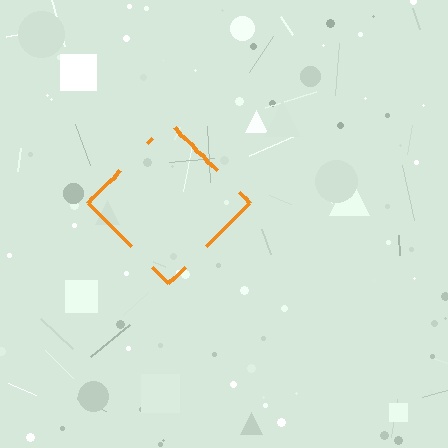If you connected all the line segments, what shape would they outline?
They would outline a diamond.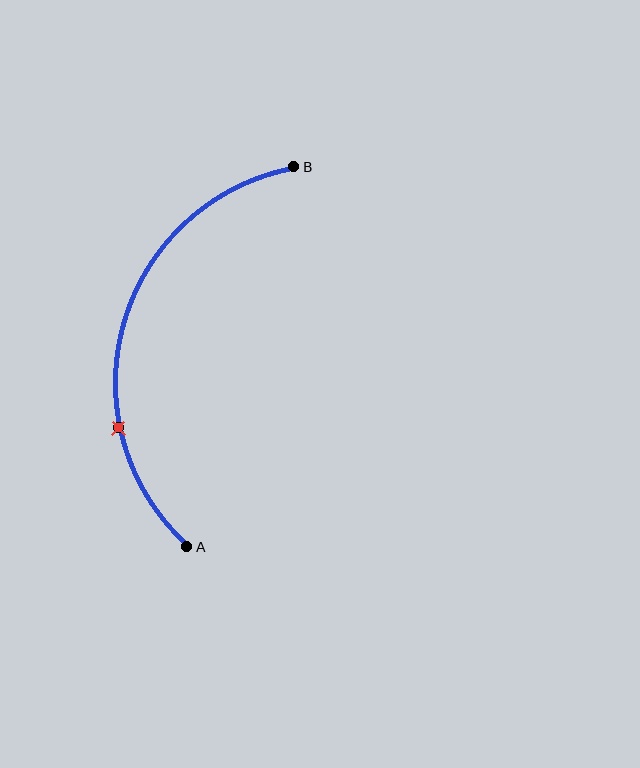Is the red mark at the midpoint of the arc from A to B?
No. The red mark lies on the arc but is closer to endpoint A. The arc midpoint would be at the point on the curve equidistant along the arc from both A and B.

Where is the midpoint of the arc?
The arc midpoint is the point on the curve farthest from the straight line joining A and B. It sits to the left of that line.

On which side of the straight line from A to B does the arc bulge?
The arc bulges to the left of the straight line connecting A and B.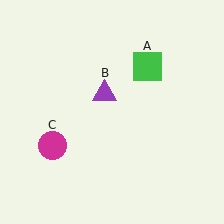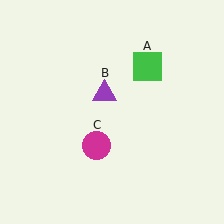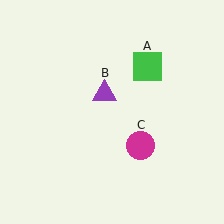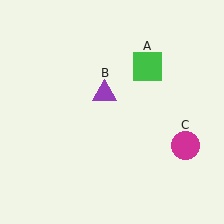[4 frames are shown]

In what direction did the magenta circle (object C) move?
The magenta circle (object C) moved right.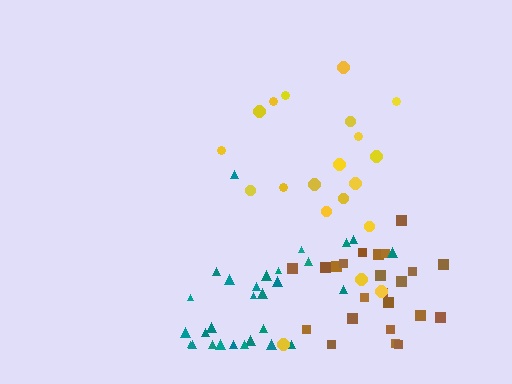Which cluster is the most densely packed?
Brown.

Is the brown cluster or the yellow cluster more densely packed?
Brown.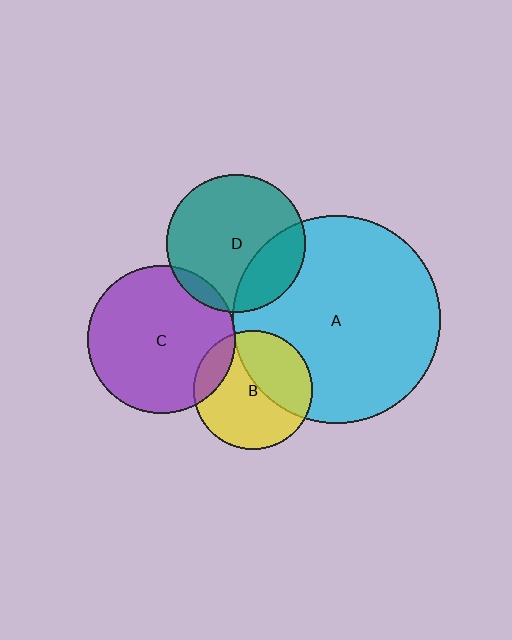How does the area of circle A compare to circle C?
Approximately 2.0 times.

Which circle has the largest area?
Circle A (cyan).